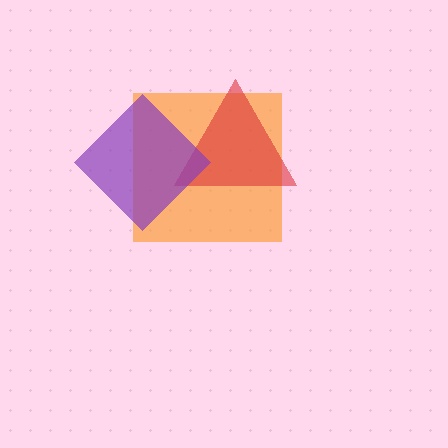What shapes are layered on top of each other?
The layered shapes are: an orange square, a red triangle, a purple diamond.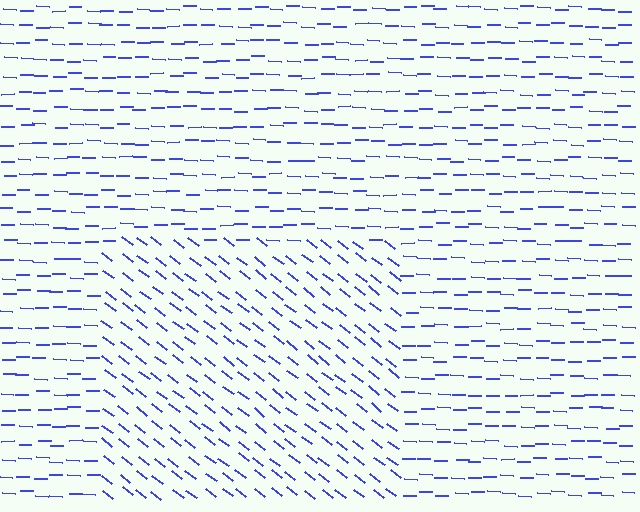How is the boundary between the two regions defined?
The boundary is defined purely by a change in line orientation (approximately 36 degrees difference). All lines are the same color and thickness.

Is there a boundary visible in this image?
Yes, there is a texture boundary formed by a change in line orientation.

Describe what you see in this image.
The image is filled with small blue line segments. A rectangle region in the image has lines oriented differently from the surrounding lines, creating a visible texture boundary.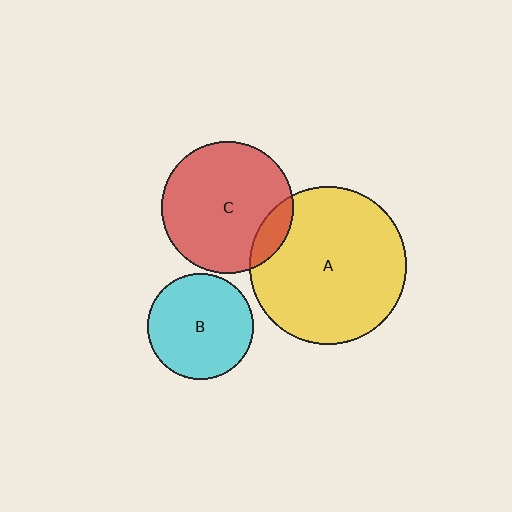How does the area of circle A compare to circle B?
Approximately 2.2 times.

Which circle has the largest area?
Circle A (yellow).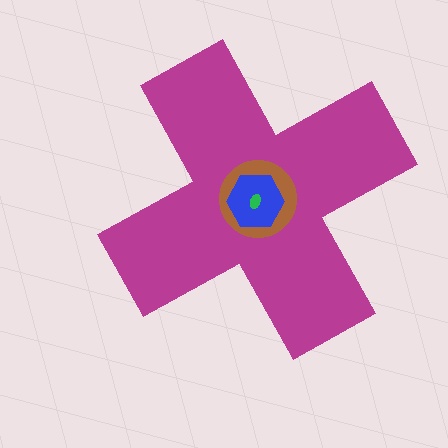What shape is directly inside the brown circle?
The blue hexagon.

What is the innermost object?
The green ellipse.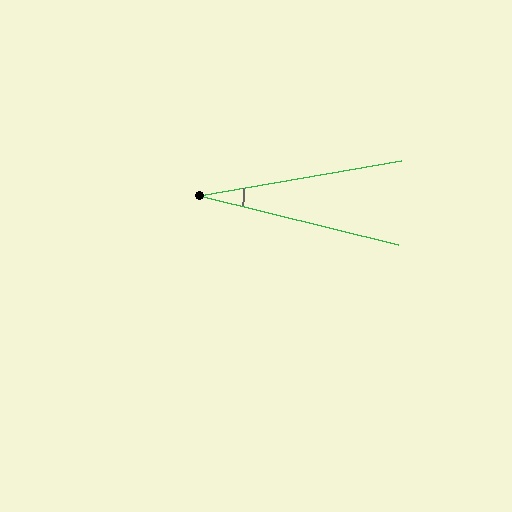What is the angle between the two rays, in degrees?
Approximately 24 degrees.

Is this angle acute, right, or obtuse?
It is acute.